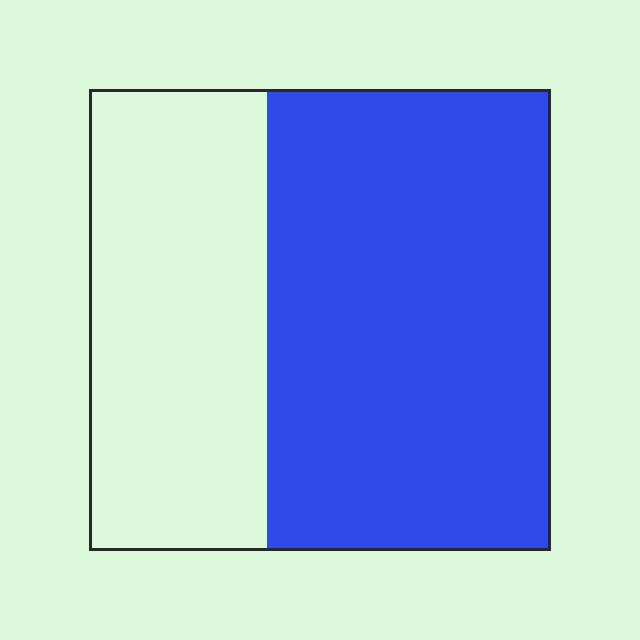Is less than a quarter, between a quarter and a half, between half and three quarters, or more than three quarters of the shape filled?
Between half and three quarters.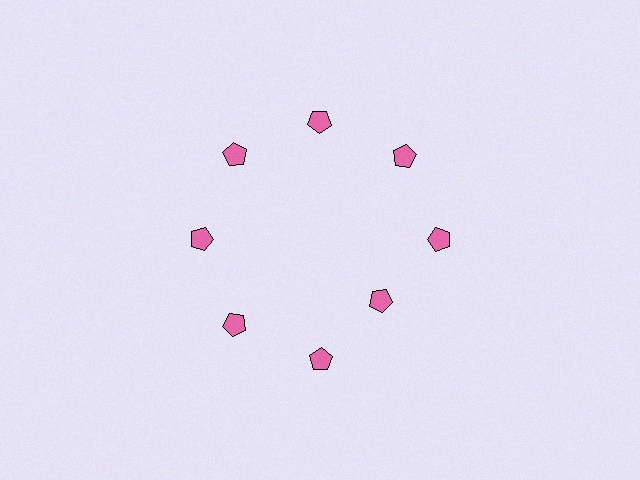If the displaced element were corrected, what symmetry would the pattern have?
It would have 8-fold rotational symmetry — the pattern would map onto itself every 45 degrees.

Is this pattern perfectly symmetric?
No. The 8 pink pentagons are arranged in a ring, but one element near the 4 o'clock position is pulled inward toward the center, breaking the 8-fold rotational symmetry.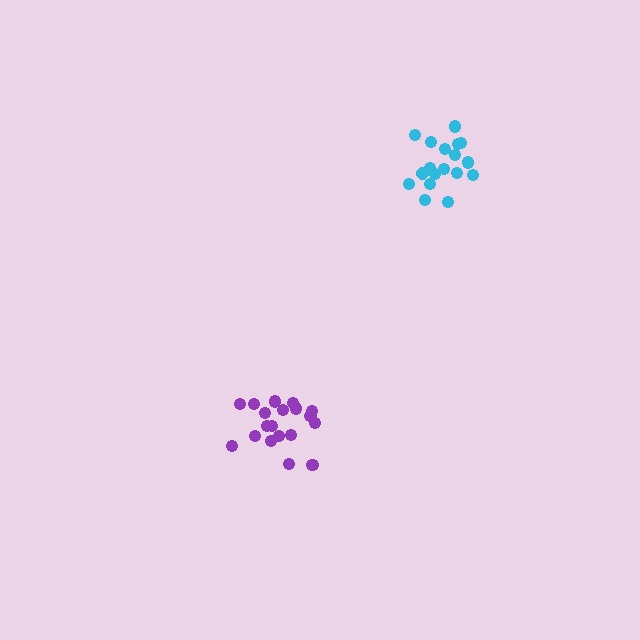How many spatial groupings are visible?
There are 2 spatial groupings.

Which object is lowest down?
The purple cluster is bottommost.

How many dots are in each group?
Group 1: 19 dots, Group 2: 18 dots (37 total).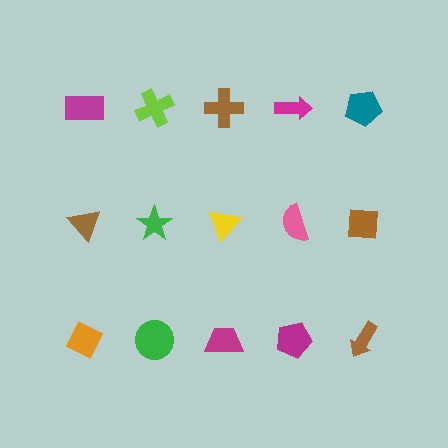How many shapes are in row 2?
5 shapes.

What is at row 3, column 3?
A magenta trapezoid.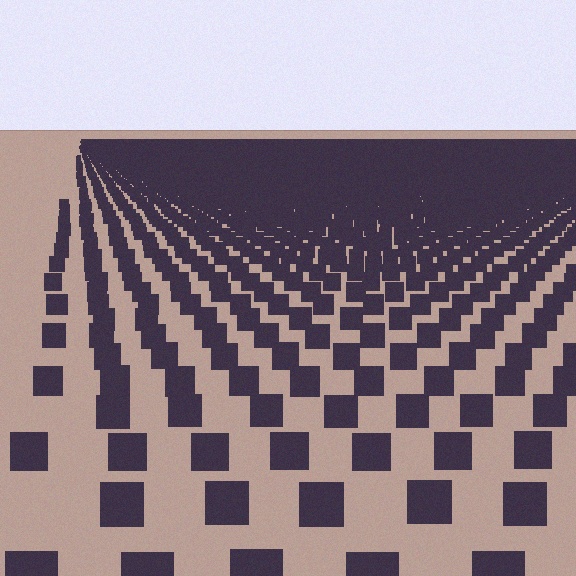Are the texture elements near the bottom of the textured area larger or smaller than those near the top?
Larger. Near the bottom, elements are closer to the viewer and appear at a bigger on-screen size.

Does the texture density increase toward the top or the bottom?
Density increases toward the top.